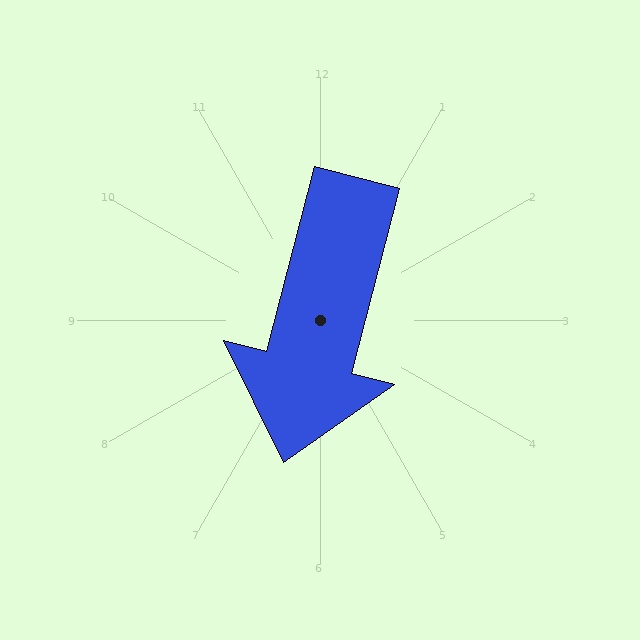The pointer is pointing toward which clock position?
Roughly 6 o'clock.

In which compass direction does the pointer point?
South.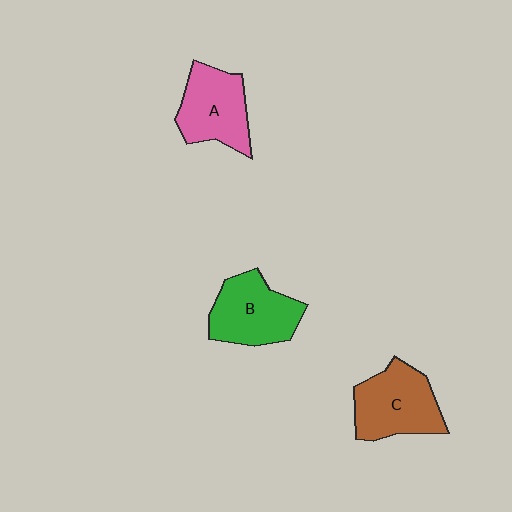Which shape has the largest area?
Shape C (brown).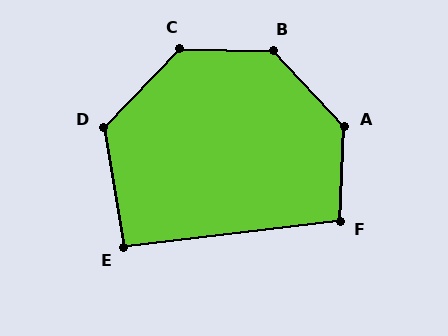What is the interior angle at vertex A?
Approximately 134 degrees (obtuse).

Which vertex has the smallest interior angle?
E, at approximately 93 degrees.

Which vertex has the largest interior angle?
B, at approximately 134 degrees.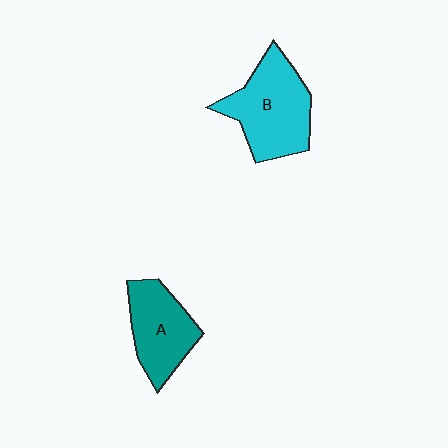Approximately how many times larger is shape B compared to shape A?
Approximately 1.3 times.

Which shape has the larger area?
Shape B (cyan).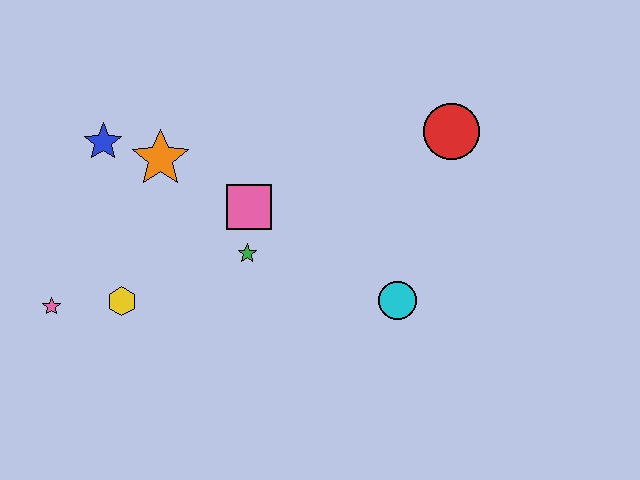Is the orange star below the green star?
No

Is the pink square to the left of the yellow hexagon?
No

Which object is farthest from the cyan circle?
The pink star is farthest from the cyan circle.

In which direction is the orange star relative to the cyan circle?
The orange star is to the left of the cyan circle.